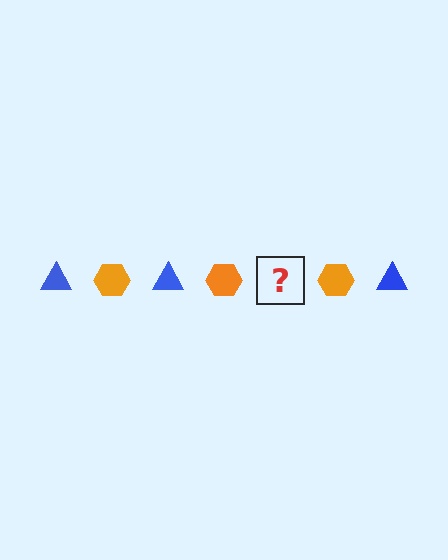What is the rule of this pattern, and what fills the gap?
The rule is that the pattern alternates between blue triangle and orange hexagon. The gap should be filled with a blue triangle.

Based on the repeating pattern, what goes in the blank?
The blank should be a blue triangle.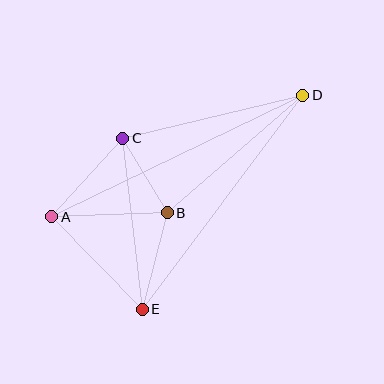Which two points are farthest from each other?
Points A and D are farthest from each other.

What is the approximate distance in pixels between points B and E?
The distance between B and E is approximately 100 pixels.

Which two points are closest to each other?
Points B and C are closest to each other.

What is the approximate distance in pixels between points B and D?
The distance between B and D is approximately 179 pixels.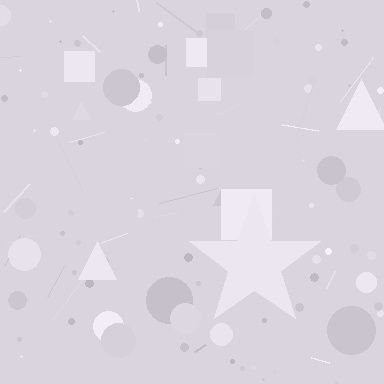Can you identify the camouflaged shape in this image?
The camouflaged shape is a star.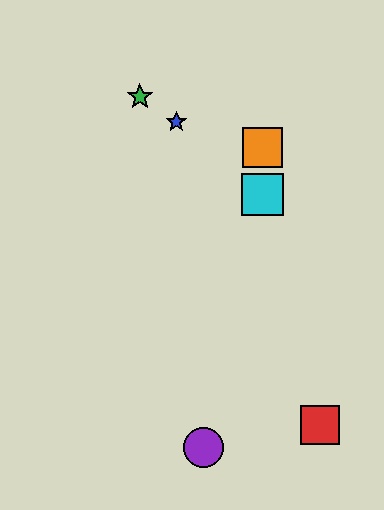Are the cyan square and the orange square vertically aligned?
Yes, both are at x≈263.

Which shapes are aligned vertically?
The yellow hexagon, the orange square, the cyan square are aligned vertically.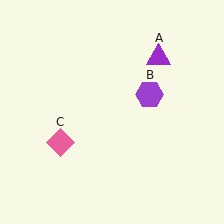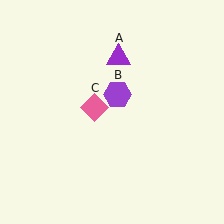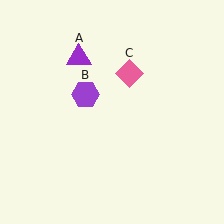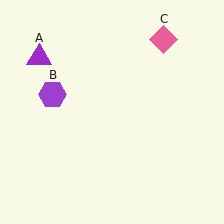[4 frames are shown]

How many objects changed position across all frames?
3 objects changed position: purple triangle (object A), purple hexagon (object B), pink diamond (object C).